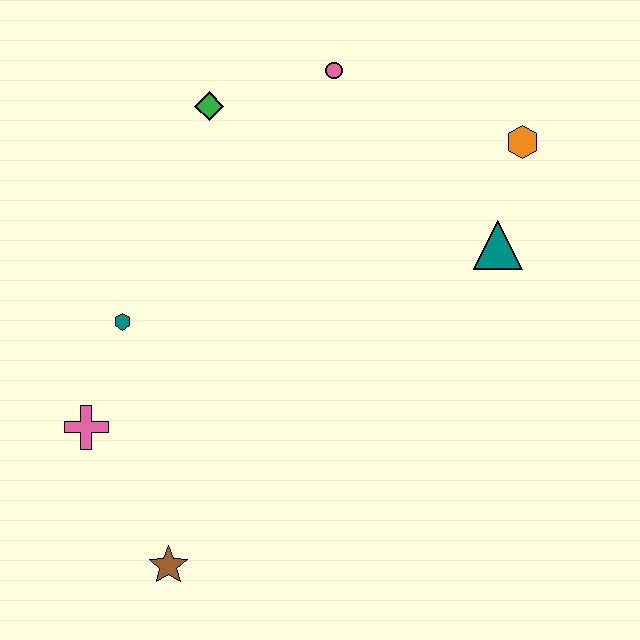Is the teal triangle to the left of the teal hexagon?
No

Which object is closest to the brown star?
The pink cross is closest to the brown star.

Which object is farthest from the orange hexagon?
The brown star is farthest from the orange hexagon.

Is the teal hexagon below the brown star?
No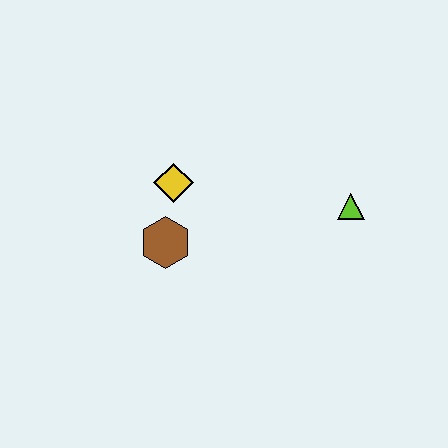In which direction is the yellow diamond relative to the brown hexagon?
The yellow diamond is above the brown hexagon.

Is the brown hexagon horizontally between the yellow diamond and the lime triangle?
No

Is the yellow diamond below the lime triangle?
No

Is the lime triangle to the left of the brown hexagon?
No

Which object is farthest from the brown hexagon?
The lime triangle is farthest from the brown hexagon.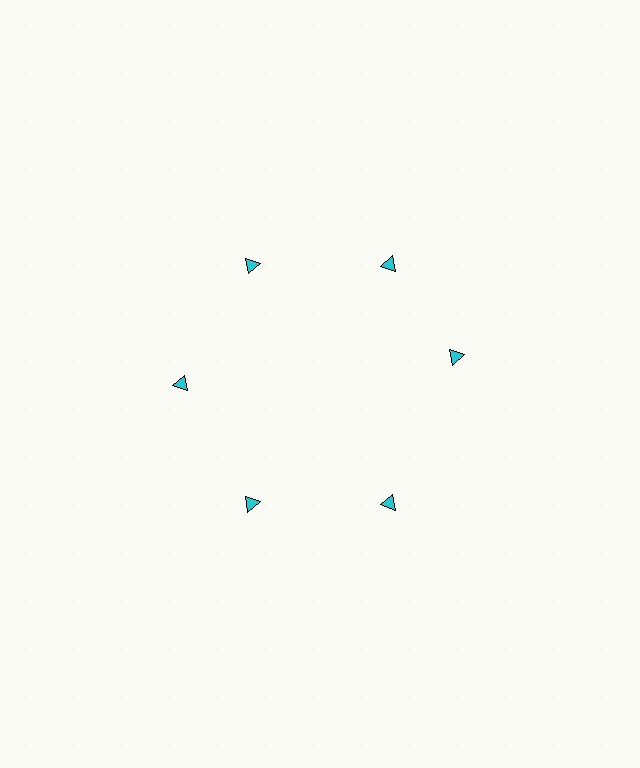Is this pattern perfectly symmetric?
No. The 6 cyan triangles are arranged in a ring, but one element near the 3 o'clock position is rotated out of alignment along the ring, breaking the 6-fold rotational symmetry.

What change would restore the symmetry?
The symmetry would be restored by rotating it back into even spacing with its neighbors so that all 6 triangles sit at equal angles and equal distance from the center.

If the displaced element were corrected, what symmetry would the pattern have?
It would have 6-fold rotational symmetry — the pattern would map onto itself every 60 degrees.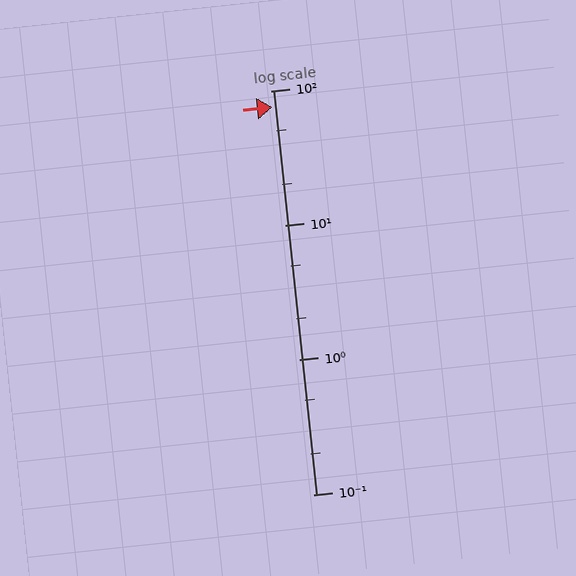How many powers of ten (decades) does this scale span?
The scale spans 3 decades, from 0.1 to 100.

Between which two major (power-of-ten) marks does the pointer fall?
The pointer is between 10 and 100.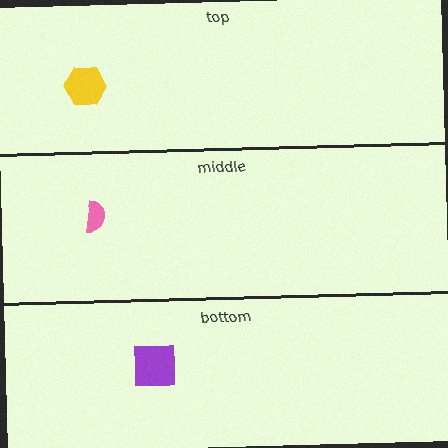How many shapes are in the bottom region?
1.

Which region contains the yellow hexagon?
The top region.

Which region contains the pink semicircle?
The middle region.